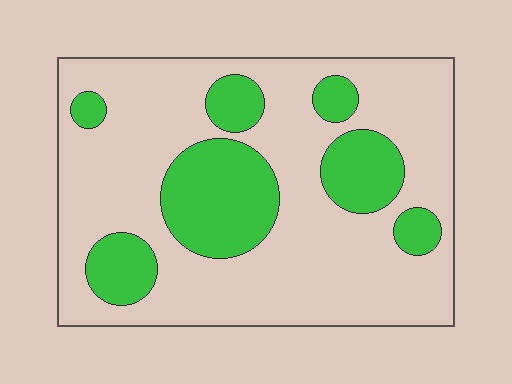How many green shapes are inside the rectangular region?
7.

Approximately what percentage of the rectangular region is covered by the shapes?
Approximately 25%.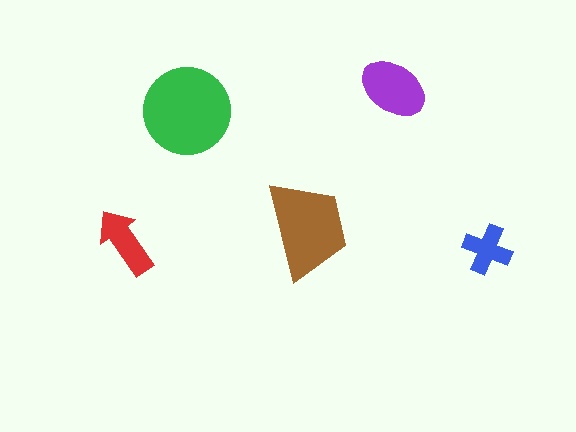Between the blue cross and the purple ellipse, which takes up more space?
The purple ellipse.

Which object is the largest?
The green circle.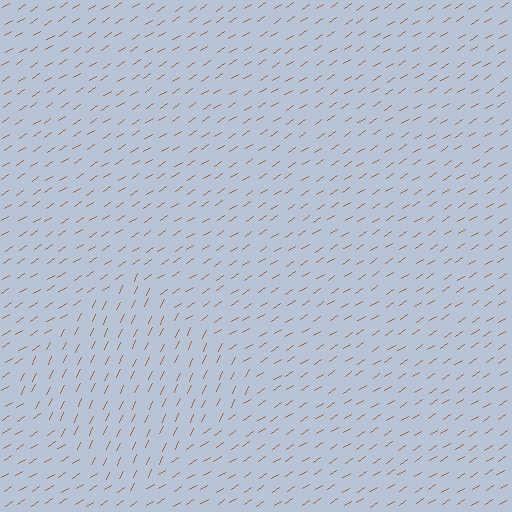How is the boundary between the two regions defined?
The boundary is defined purely by a change in line orientation (approximately 31 degrees difference). All lines are the same color and thickness.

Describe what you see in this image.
The image is filled with small brown line segments. A diamond region in the image has lines oriented differently from the surrounding lines, creating a visible texture boundary.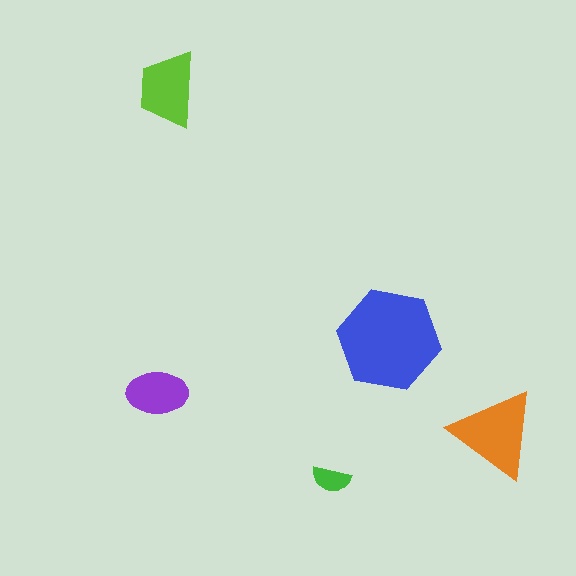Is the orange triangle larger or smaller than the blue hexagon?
Smaller.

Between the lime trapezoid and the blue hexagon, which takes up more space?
The blue hexagon.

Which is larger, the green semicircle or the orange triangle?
The orange triangle.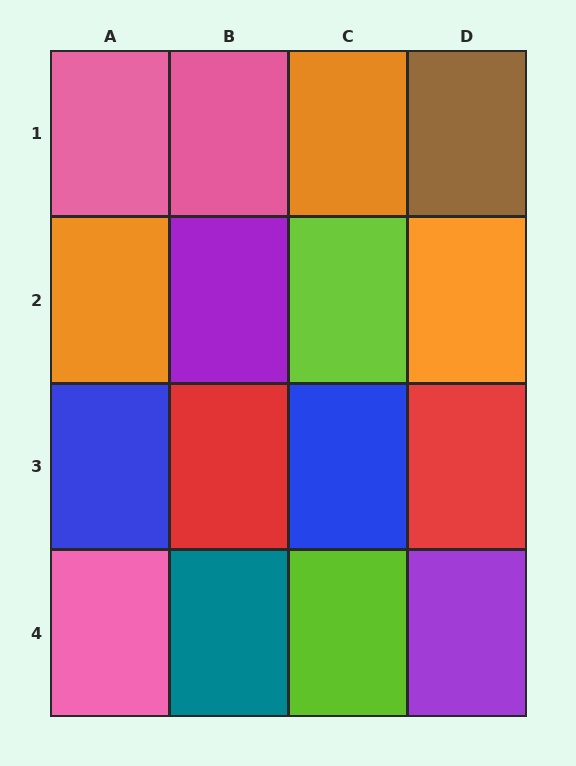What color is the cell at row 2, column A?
Orange.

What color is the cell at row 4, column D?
Purple.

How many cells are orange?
3 cells are orange.